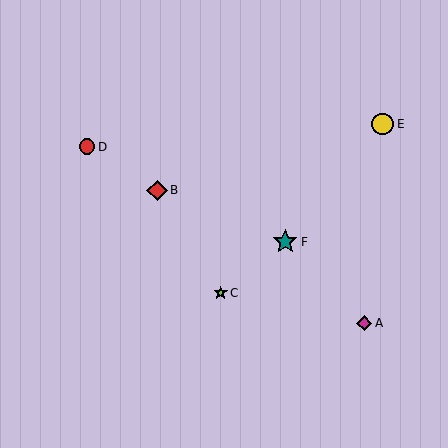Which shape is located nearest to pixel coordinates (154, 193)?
The red diamond (labeled B) at (157, 190) is nearest to that location.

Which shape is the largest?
The teal star (labeled F) is the largest.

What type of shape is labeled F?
Shape F is a teal star.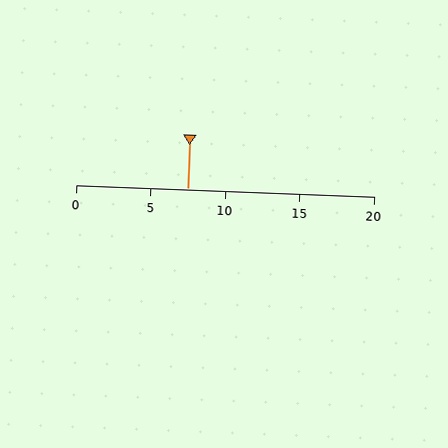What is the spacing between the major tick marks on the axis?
The major ticks are spaced 5 apart.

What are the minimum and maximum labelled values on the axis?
The axis runs from 0 to 20.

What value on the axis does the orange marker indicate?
The marker indicates approximately 7.5.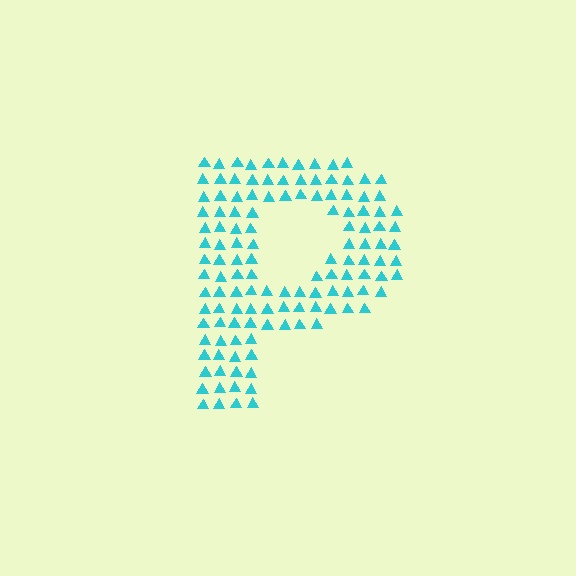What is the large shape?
The large shape is the letter P.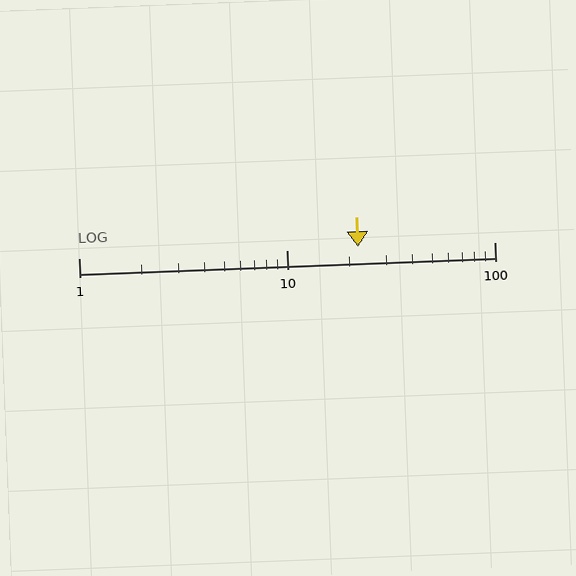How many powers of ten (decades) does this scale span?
The scale spans 2 decades, from 1 to 100.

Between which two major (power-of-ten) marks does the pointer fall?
The pointer is between 10 and 100.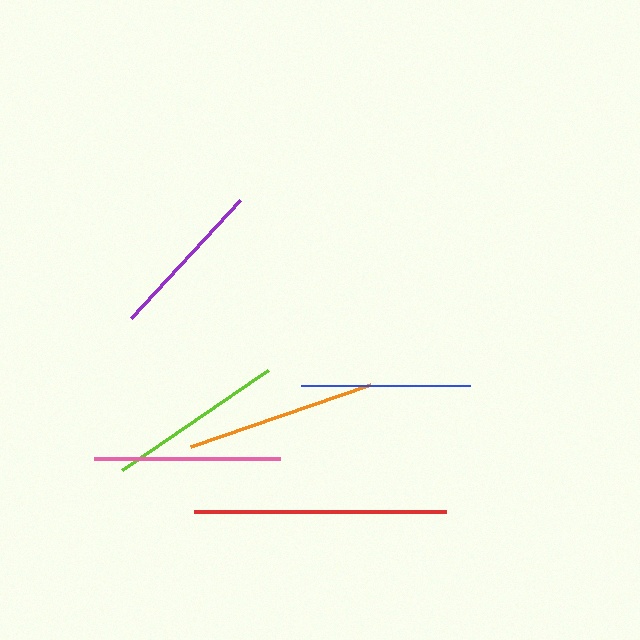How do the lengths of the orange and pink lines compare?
The orange and pink lines are approximately the same length.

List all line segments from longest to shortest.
From longest to shortest: red, orange, pink, lime, blue, purple.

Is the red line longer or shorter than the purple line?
The red line is longer than the purple line.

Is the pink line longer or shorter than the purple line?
The pink line is longer than the purple line.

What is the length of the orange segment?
The orange segment is approximately 191 pixels long.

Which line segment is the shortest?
The purple line is the shortest at approximately 161 pixels.